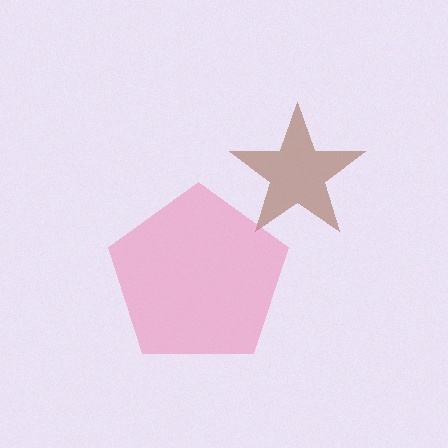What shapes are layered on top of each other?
The layered shapes are: a brown star, a pink pentagon.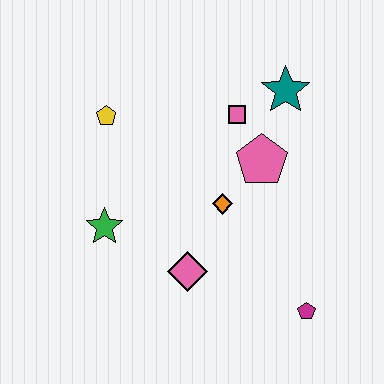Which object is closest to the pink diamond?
The orange diamond is closest to the pink diamond.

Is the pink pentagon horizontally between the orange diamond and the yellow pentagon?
No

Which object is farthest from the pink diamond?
The teal star is farthest from the pink diamond.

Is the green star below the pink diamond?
No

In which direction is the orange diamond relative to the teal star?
The orange diamond is below the teal star.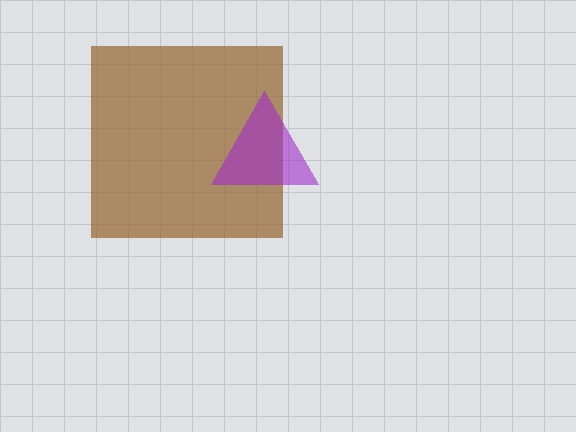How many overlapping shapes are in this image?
There are 2 overlapping shapes in the image.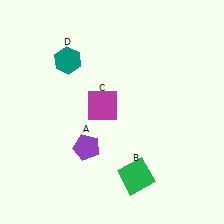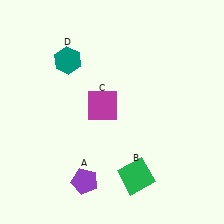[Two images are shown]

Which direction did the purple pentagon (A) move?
The purple pentagon (A) moved down.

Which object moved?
The purple pentagon (A) moved down.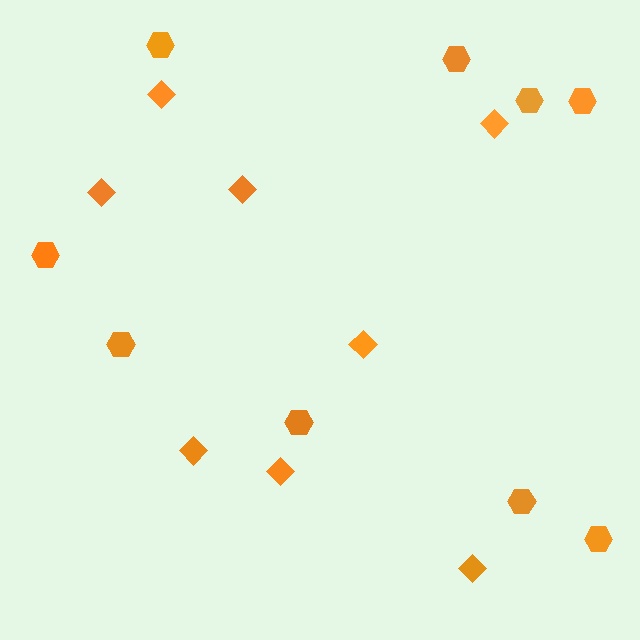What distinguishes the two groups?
There are 2 groups: one group of hexagons (9) and one group of diamonds (8).